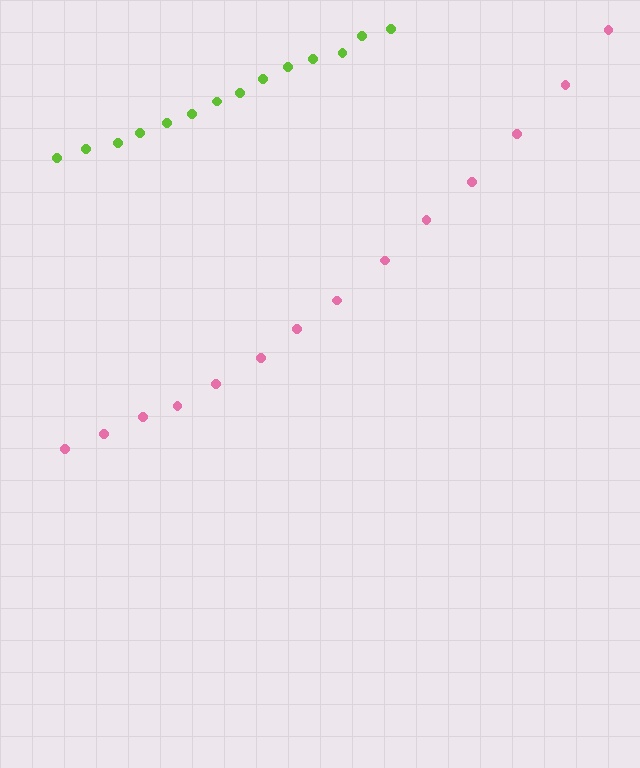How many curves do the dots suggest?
There are 2 distinct paths.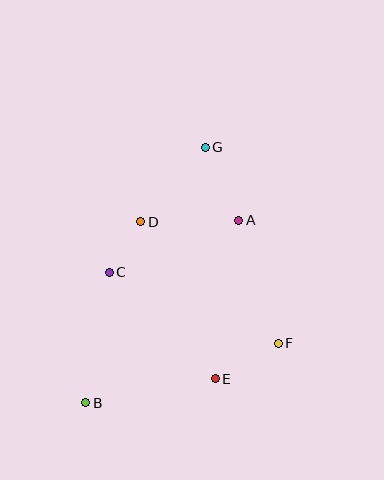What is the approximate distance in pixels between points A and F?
The distance between A and F is approximately 129 pixels.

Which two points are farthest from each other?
Points B and G are farthest from each other.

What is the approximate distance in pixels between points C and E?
The distance between C and E is approximately 150 pixels.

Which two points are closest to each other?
Points C and D are closest to each other.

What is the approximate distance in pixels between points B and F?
The distance between B and F is approximately 202 pixels.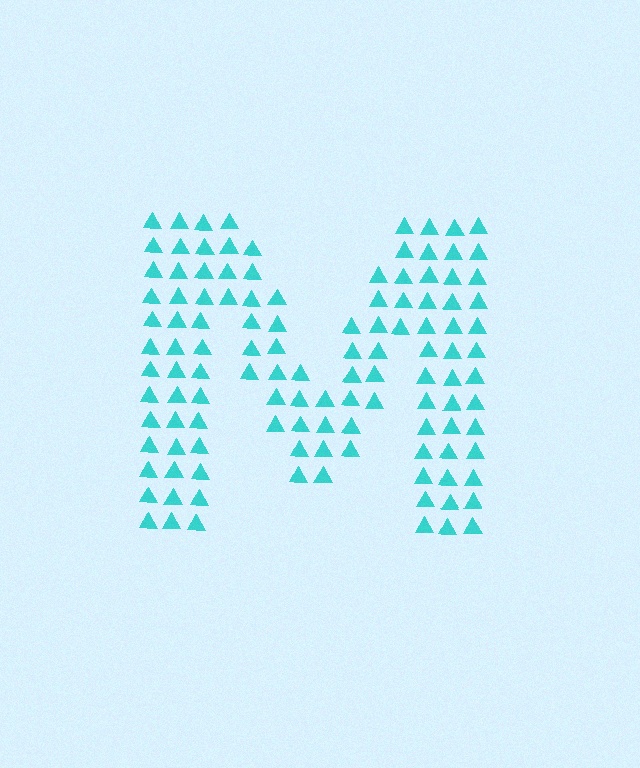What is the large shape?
The large shape is the letter M.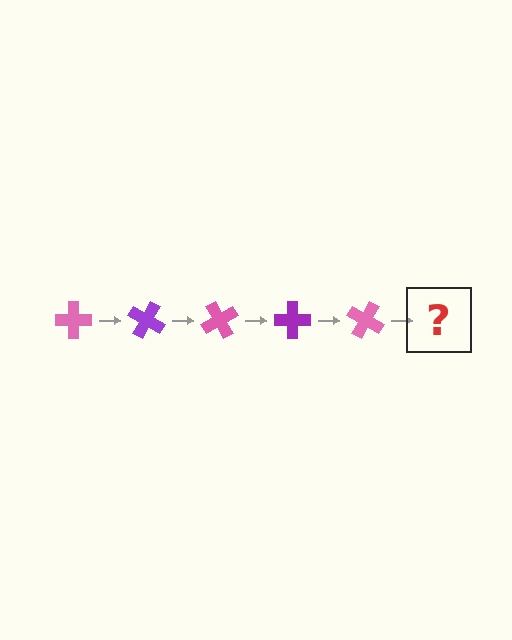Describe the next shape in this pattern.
It should be a purple cross, rotated 150 degrees from the start.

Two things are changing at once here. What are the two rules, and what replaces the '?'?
The two rules are that it rotates 30 degrees each step and the color cycles through pink and purple. The '?' should be a purple cross, rotated 150 degrees from the start.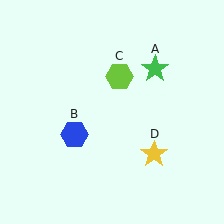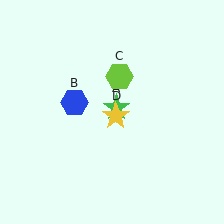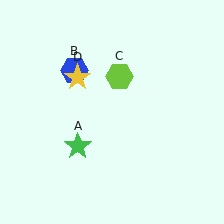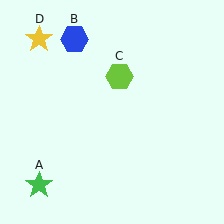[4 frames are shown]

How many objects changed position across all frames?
3 objects changed position: green star (object A), blue hexagon (object B), yellow star (object D).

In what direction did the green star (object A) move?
The green star (object A) moved down and to the left.